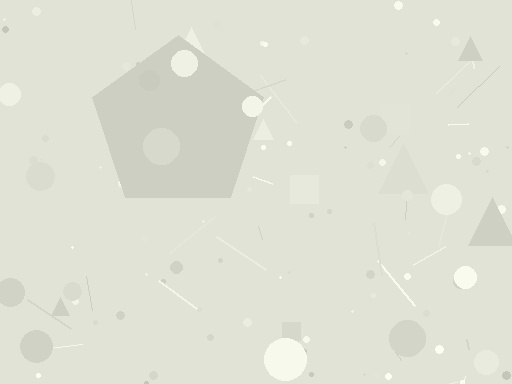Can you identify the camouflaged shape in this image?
The camouflaged shape is a pentagon.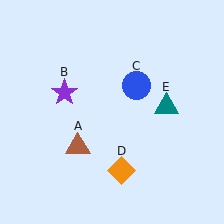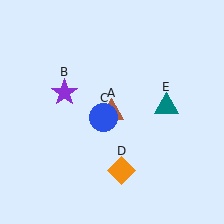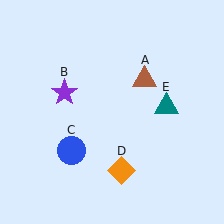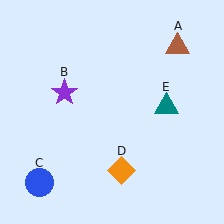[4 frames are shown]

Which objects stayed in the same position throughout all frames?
Purple star (object B) and orange diamond (object D) and teal triangle (object E) remained stationary.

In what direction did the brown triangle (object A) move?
The brown triangle (object A) moved up and to the right.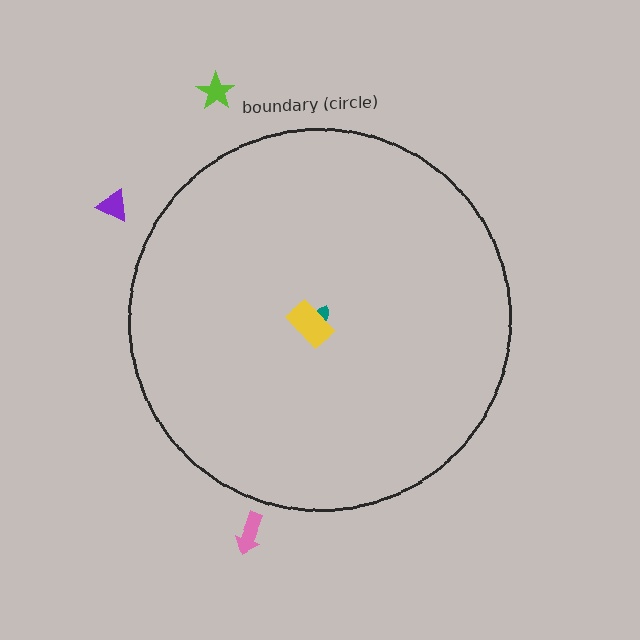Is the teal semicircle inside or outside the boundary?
Inside.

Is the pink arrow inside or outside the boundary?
Outside.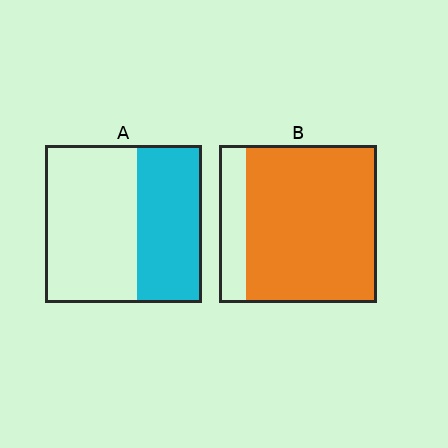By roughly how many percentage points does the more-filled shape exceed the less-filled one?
By roughly 40 percentage points (B over A).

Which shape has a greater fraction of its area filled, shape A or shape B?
Shape B.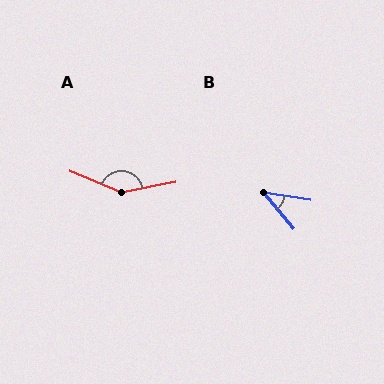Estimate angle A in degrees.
Approximately 147 degrees.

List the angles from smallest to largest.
B (42°), A (147°).